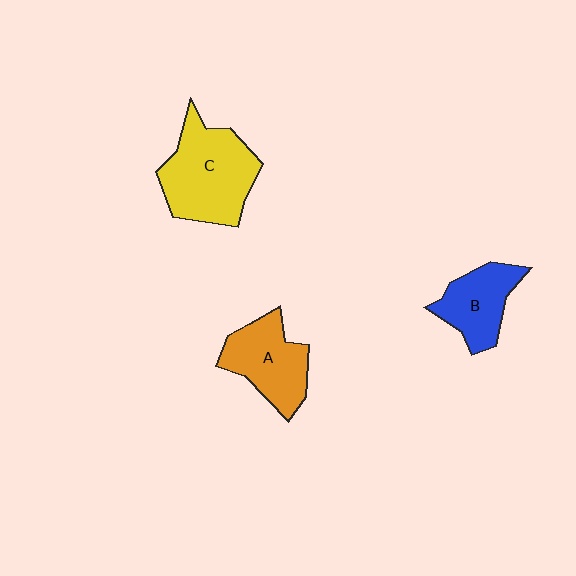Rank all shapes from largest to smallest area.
From largest to smallest: C (yellow), A (orange), B (blue).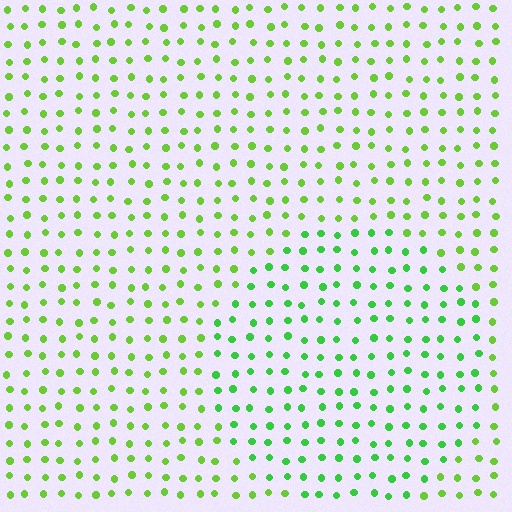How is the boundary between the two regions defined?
The boundary is defined purely by a slight shift in hue (about 25 degrees). Spacing, size, and orientation are identical on both sides.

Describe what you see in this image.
The image is filled with small lime elements in a uniform arrangement. A circle-shaped region is visible where the elements are tinted to a slightly different hue, forming a subtle color boundary.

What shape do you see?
I see a circle.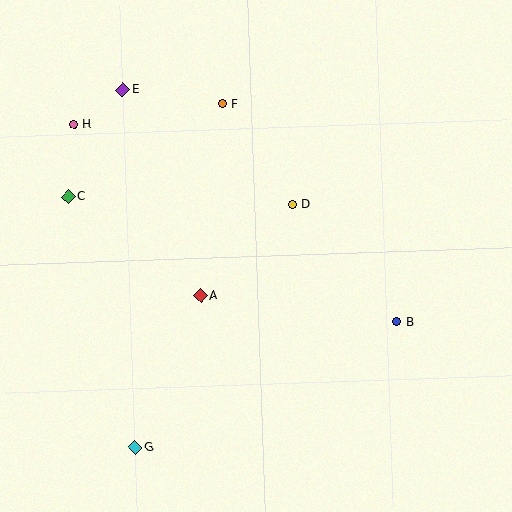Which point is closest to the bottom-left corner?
Point G is closest to the bottom-left corner.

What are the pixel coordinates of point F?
Point F is at (222, 104).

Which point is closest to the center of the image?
Point D at (292, 204) is closest to the center.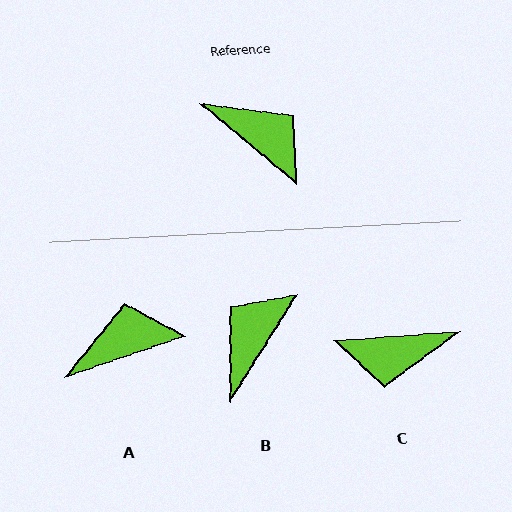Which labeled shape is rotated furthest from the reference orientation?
C, about 136 degrees away.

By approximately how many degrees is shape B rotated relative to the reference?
Approximately 98 degrees counter-clockwise.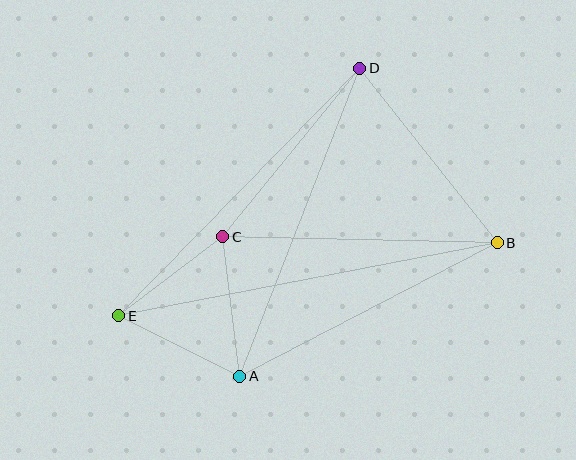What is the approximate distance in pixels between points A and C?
The distance between A and C is approximately 141 pixels.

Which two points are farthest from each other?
Points B and E are farthest from each other.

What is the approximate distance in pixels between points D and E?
The distance between D and E is approximately 346 pixels.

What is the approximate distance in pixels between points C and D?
The distance between C and D is approximately 217 pixels.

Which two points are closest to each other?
Points C and E are closest to each other.